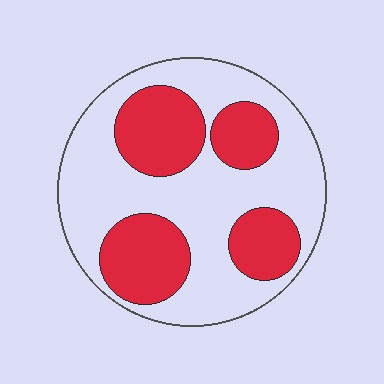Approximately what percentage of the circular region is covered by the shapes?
Approximately 35%.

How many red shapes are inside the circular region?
4.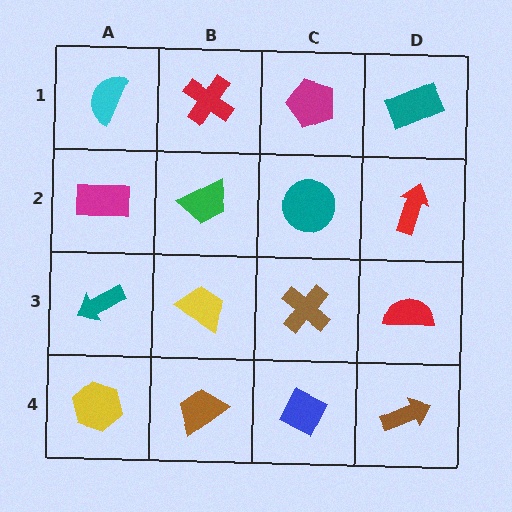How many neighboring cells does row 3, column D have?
3.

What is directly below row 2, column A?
A teal arrow.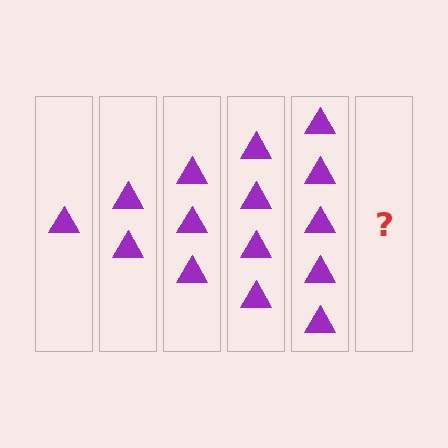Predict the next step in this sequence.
The next step is 6 triangles.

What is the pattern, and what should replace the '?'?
The pattern is that each step adds one more triangle. The '?' should be 6 triangles.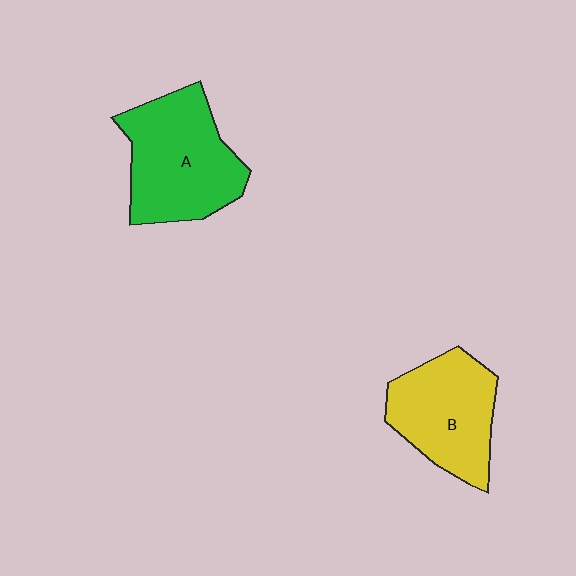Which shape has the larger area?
Shape A (green).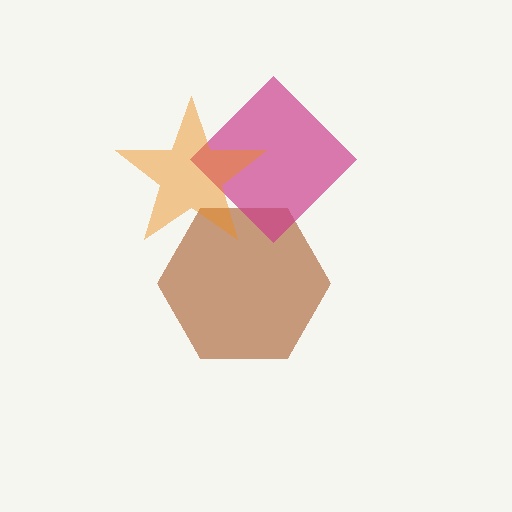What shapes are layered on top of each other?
The layered shapes are: a brown hexagon, a magenta diamond, an orange star.